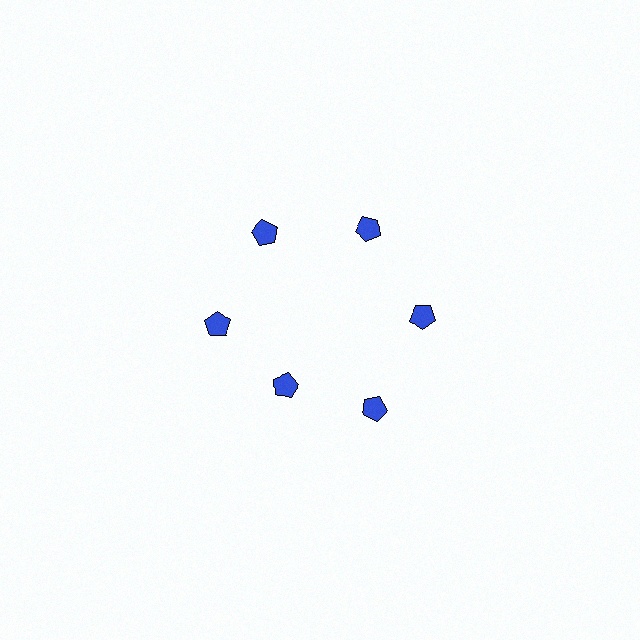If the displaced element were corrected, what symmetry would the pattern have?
It would have 6-fold rotational symmetry — the pattern would map onto itself every 60 degrees.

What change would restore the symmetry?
The symmetry would be restored by moving it outward, back onto the ring so that all 6 pentagons sit at equal angles and equal distance from the center.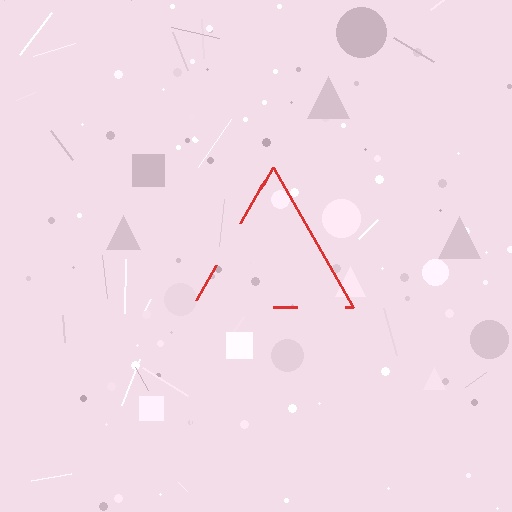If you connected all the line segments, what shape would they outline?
They would outline a triangle.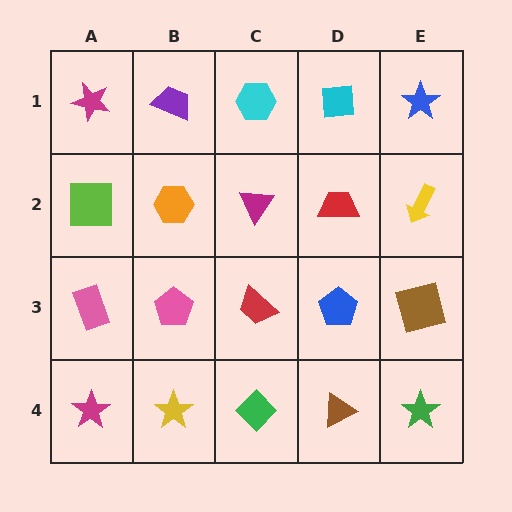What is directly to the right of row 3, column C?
A blue pentagon.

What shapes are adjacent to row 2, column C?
A cyan hexagon (row 1, column C), a red trapezoid (row 3, column C), an orange hexagon (row 2, column B), a red trapezoid (row 2, column D).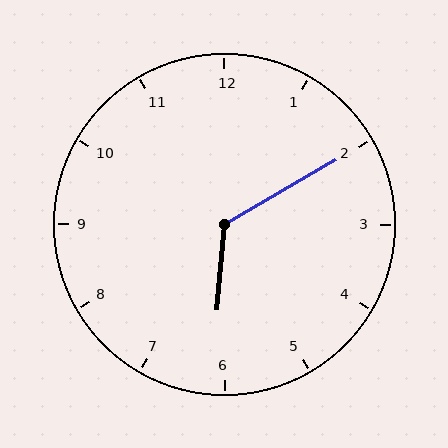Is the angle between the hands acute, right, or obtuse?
It is obtuse.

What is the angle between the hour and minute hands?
Approximately 125 degrees.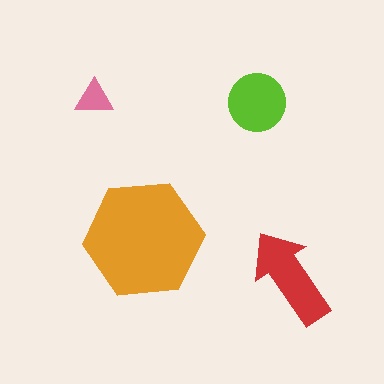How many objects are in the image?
There are 4 objects in the image.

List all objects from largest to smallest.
The orange hexagon, the red arrow, the lime circle, the pink triangle.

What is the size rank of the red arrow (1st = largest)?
2nd.